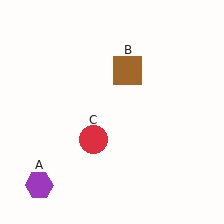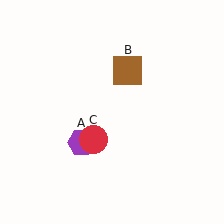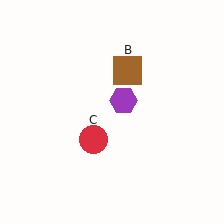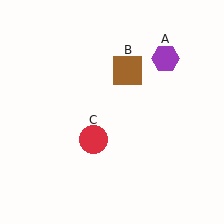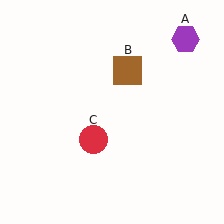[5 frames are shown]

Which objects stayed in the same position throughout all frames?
Brown square (object B) and red circle (object C) remained stationary.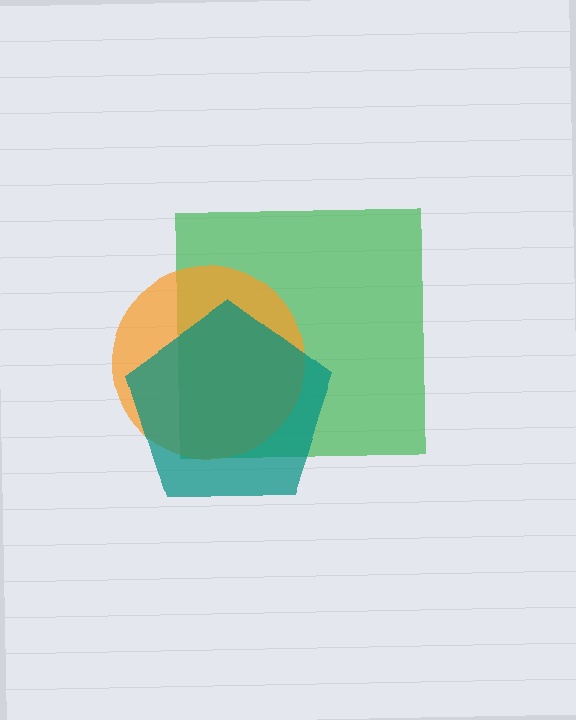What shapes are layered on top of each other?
The layered shapes are: a green square, an orange circle, a teal pentagon.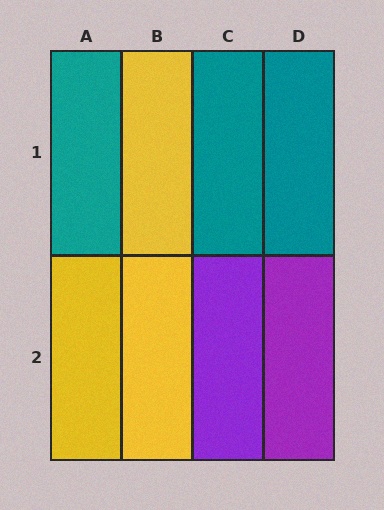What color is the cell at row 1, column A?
Teal.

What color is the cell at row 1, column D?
Teal.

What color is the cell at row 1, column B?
Yellow.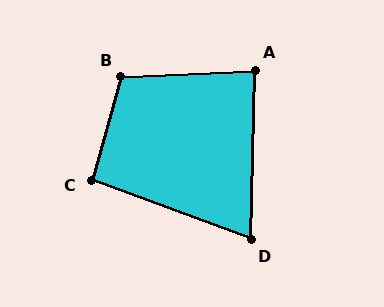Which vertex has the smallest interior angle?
D, at approximately 71 degrees.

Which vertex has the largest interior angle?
B, at approximately 109 degrees.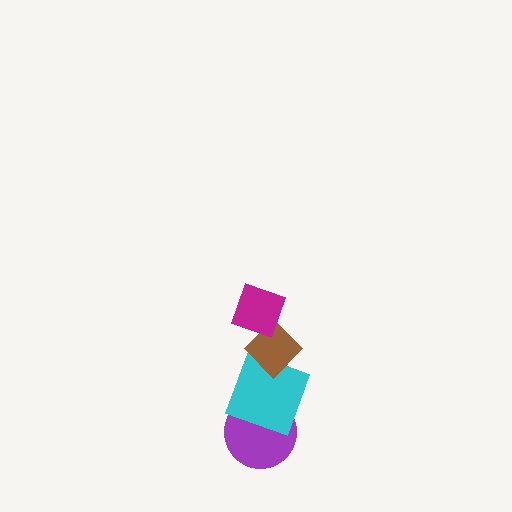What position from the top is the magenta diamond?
The magenta diamond is 1st from the top.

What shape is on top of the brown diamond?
The magenta diamond is on top of the brown diamond.